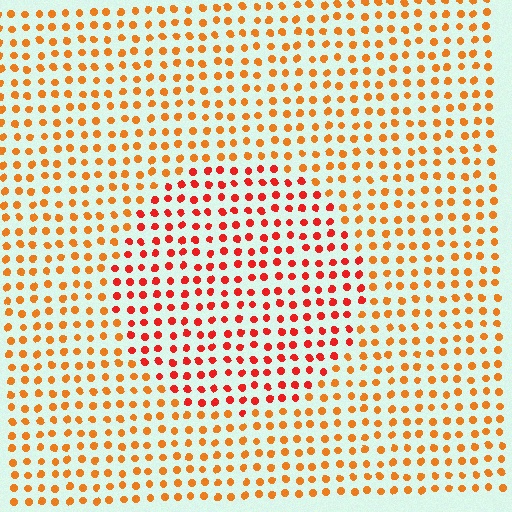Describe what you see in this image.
The image is filled with small orange elements in a uniform arrangement. A circle-shaped region is visible where the elements are tinted to a slightly different hue, forming a subtle color boundary.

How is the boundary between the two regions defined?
The boundary is defined purely by a slight shift in hue (about 29 degrees). Spacing, size, and orientation are identical on both sides.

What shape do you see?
I see a circle.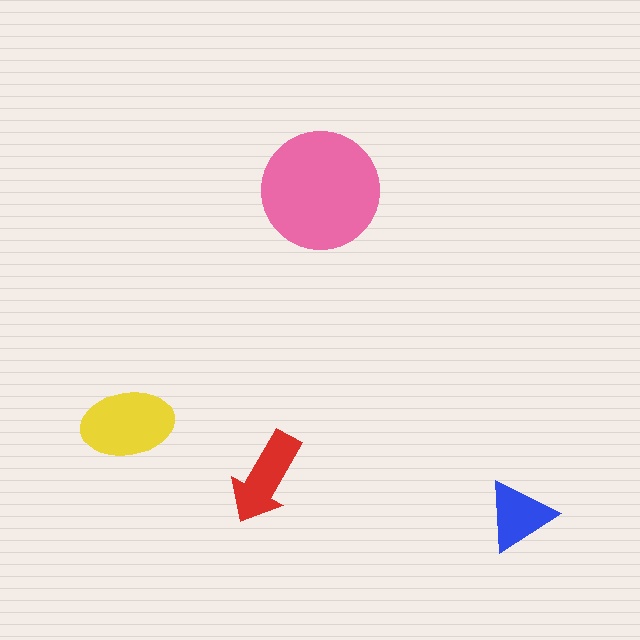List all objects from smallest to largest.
The blue triangle, the red arrow, the yellow ellipse, the pink circle.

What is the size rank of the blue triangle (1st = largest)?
4th.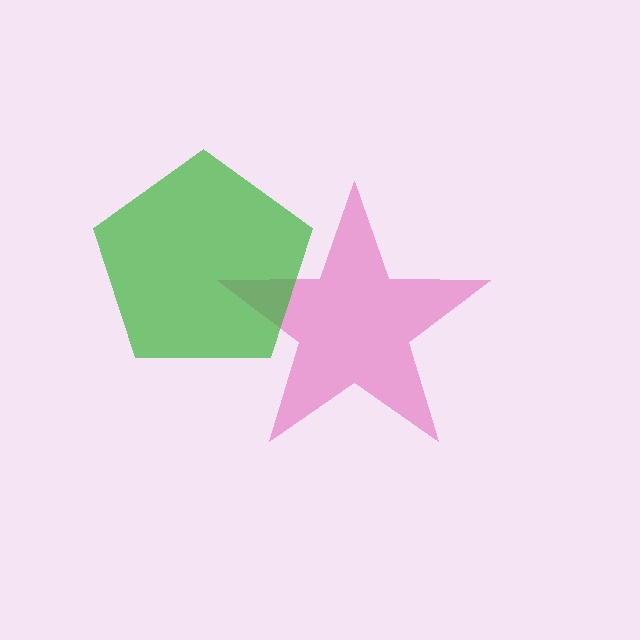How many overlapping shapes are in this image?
There are 2 overlapping shapes in the image.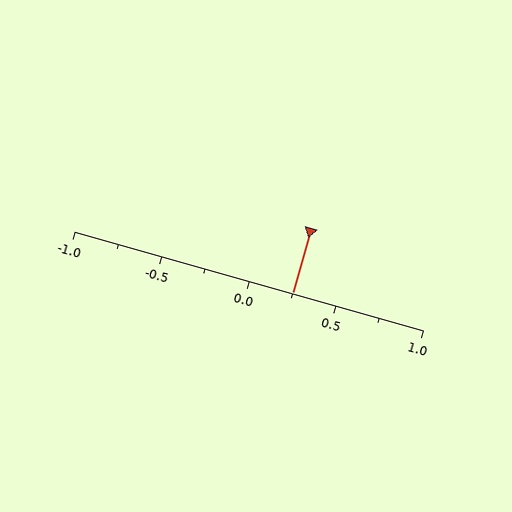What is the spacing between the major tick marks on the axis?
The major ticks are spaced 0.5 apart.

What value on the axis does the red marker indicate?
The marker indicates approximately 0.25.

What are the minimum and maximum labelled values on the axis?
The axis runs from -1.0 to 1.0.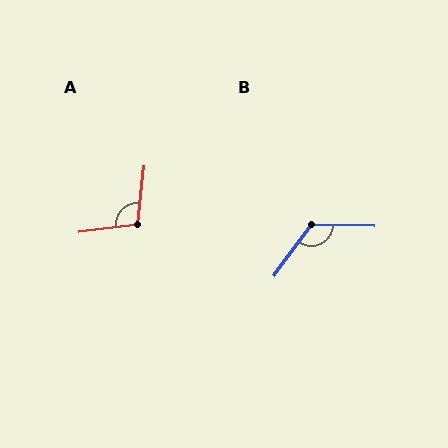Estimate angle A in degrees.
Approximately 103 degrees.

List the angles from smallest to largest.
A (103°), B (124°).